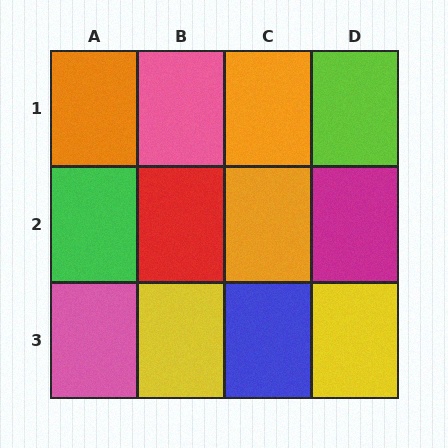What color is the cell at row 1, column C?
Orange.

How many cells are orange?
3 cells are orange.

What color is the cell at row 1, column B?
Pink.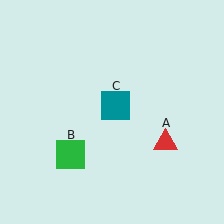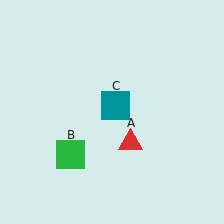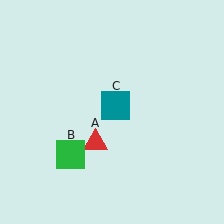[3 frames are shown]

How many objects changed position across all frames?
1 object changed position: red triangle (object A).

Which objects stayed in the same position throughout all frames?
Green square (object B) and teal square (object C) remained stationary.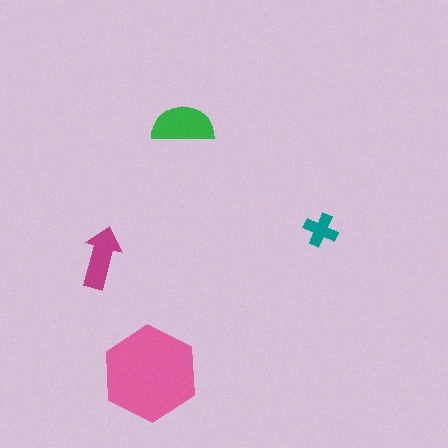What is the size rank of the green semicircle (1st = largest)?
2nd.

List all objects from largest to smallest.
The pink hexagon, the green semicircle, the magenta arrow, the teal cross.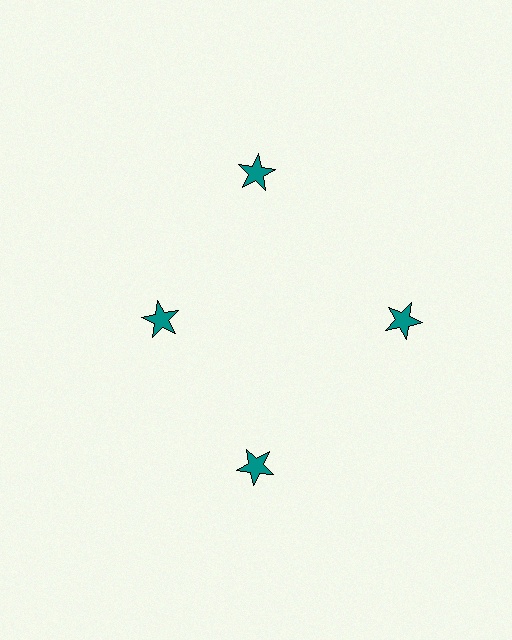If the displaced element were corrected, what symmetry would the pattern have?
It would have 4-fold rotational symmetry — the pattern would map onto itself every 90 degrees.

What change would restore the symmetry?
The symmetry would be restored by moving it outward, back onto the ring so that all 4 stars sit at equal angles and equal distance from the center.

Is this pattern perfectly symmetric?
No. The 4 teal stars are arranged in a ring, but one element near the 9 o'clock position is pulled inward toward the center, breaking the 4-fold rotational symmetry.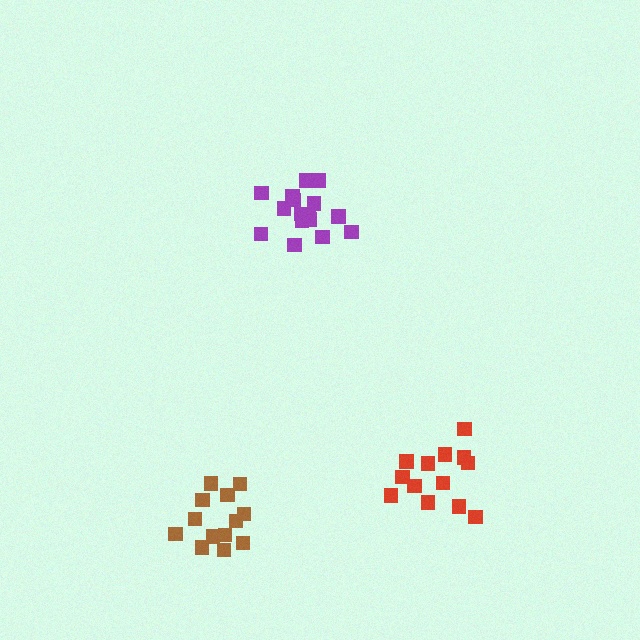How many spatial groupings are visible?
There are 3 spatial groupings.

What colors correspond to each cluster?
The clusters are colored: brown, purple, red.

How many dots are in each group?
Group 1: 13 dots, Group 2: 16 dots, Group 3: 13 dots (42 total).